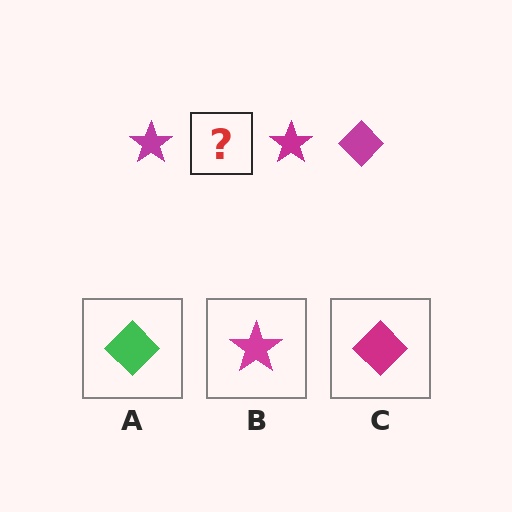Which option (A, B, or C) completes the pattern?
C.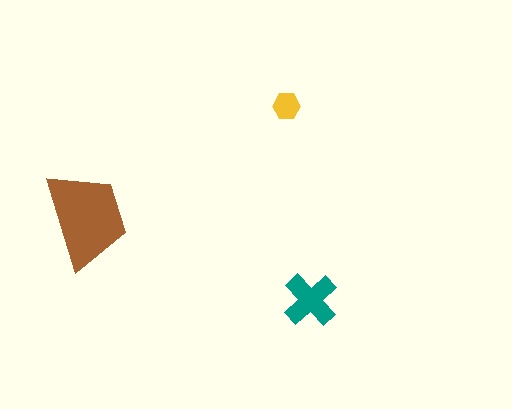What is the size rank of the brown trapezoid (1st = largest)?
1st.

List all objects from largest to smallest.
The brown trapezoid, the teal cross, the yellow hexagon.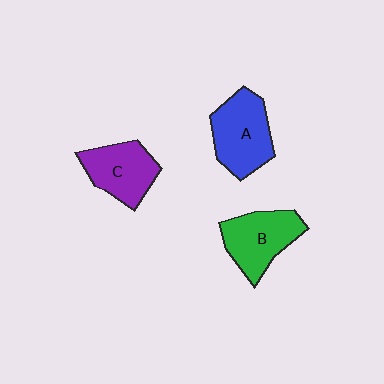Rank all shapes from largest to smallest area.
From largest to smallest: A (blue), B (green), C (purple).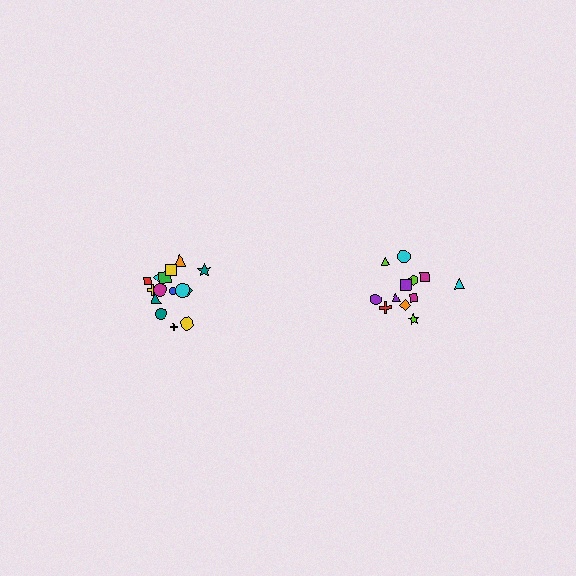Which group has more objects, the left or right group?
The left group.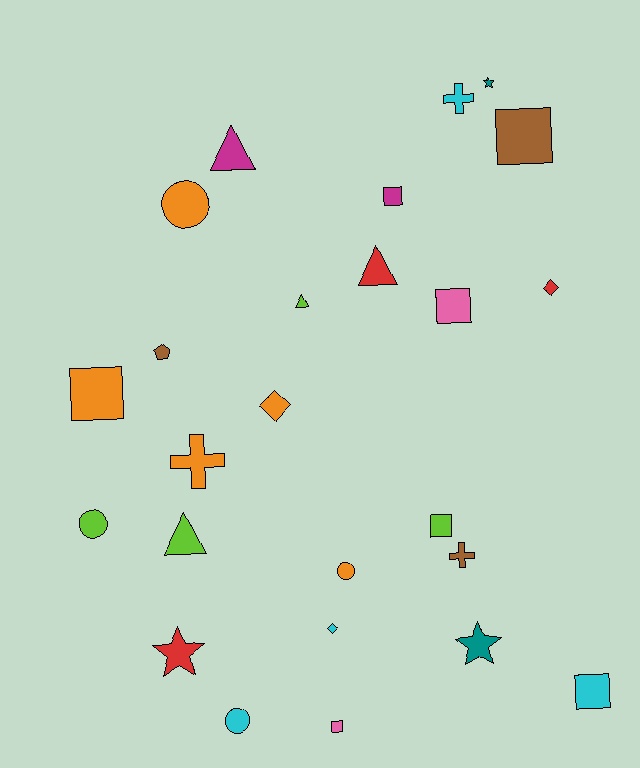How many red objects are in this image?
There are 3 red objects.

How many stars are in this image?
There are 3 stars.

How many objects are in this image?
There are 25 objects.